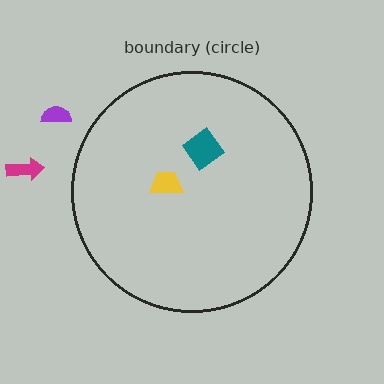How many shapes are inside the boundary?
2 inside, 2 outside.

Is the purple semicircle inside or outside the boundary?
Outside.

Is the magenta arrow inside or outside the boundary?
Outside.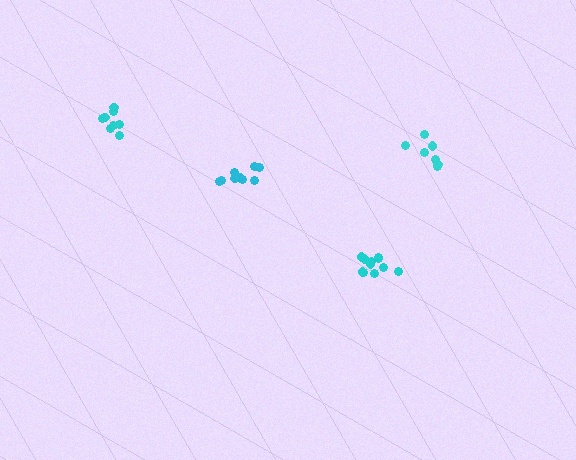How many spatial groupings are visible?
There are 4 spatial groupings.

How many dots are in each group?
Group 1: 10 dots, Group 2: 11 dots, Group 3: 7 dots, Group 4: 8 dots (36 total).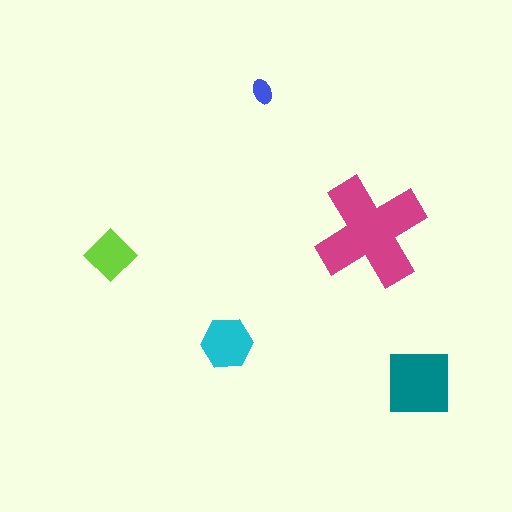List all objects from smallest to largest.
The blue ellipse, the lime diamond, the cyan hexagon, the teal square, the magenta cross.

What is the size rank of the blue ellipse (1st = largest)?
5th.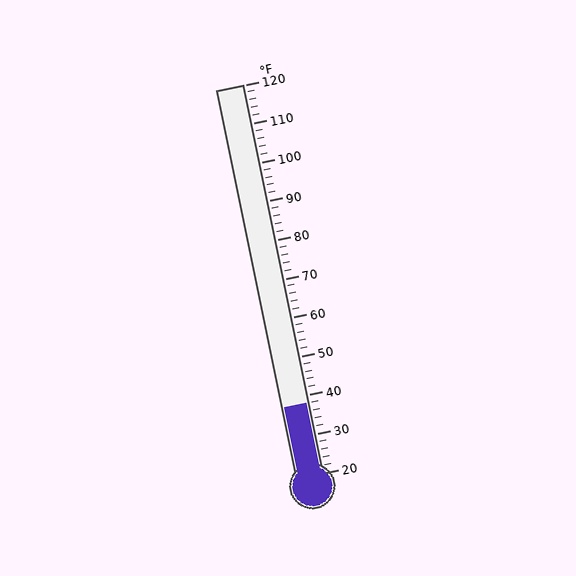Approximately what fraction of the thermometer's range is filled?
The thermometer is filled to approximately 20% of its range.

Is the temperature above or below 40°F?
The temperature is below 40°F.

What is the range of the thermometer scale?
The thermometer scale ranges from 20°F to 120°F.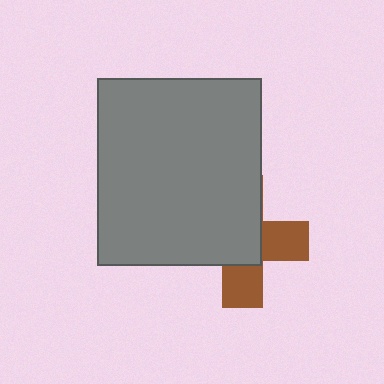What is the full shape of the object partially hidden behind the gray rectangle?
The partially hidden object is a brown cross.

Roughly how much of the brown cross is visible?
A small part of it is visible (roughly 41%).